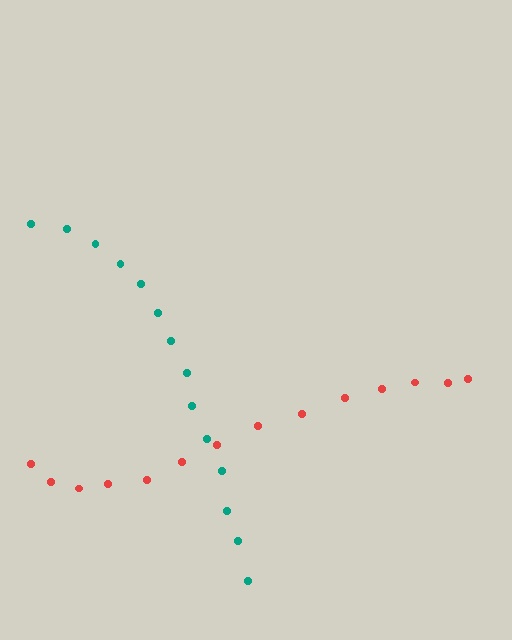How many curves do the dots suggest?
There are 2 distinct paths.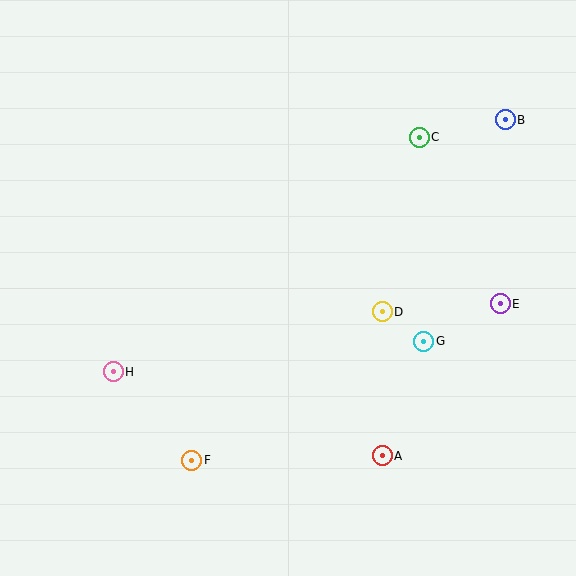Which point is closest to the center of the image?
Point D at (382, 312) is closest to the center.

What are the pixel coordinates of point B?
Point B is at (505, 120).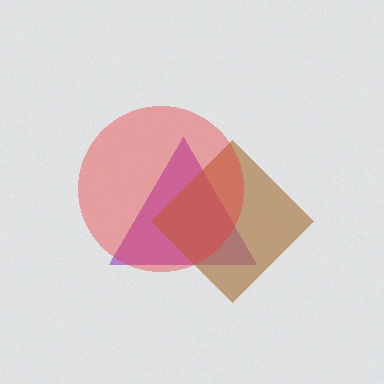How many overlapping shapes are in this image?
There are 3 overlapping shapes in the image.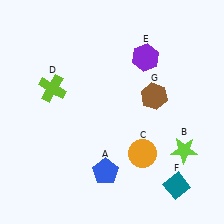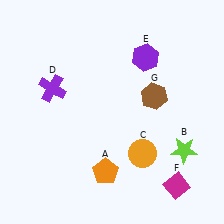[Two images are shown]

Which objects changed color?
A changed from blue to orange. D changed from lime to purple. F changed from teal to magenta.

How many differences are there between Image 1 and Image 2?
There are 3 differences between the two images.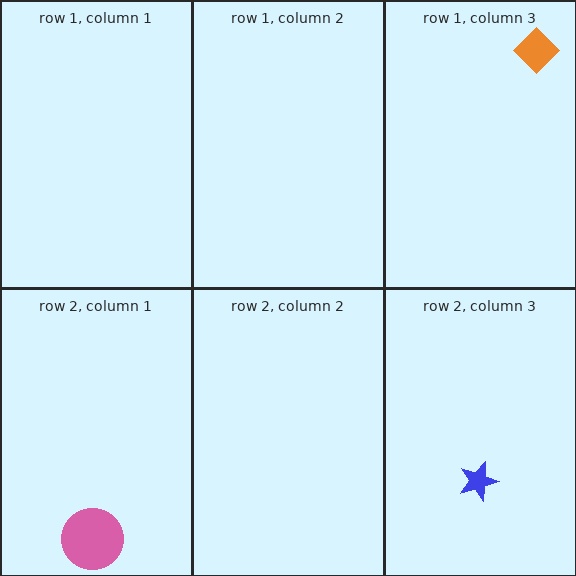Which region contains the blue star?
The row 2, column 3 region.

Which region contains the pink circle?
The row 2, column 1 region.